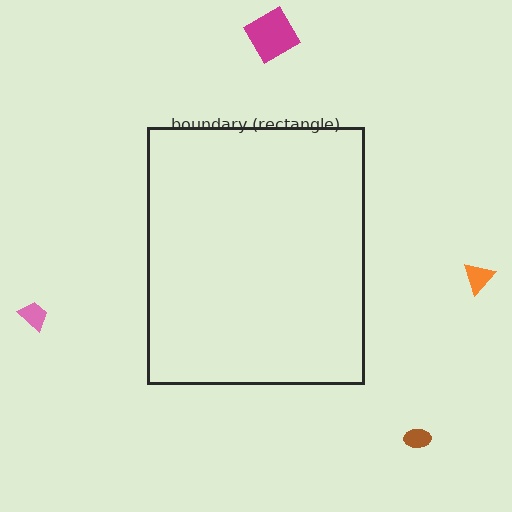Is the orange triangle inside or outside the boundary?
Outside.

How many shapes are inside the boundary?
0 inside, 4 outside.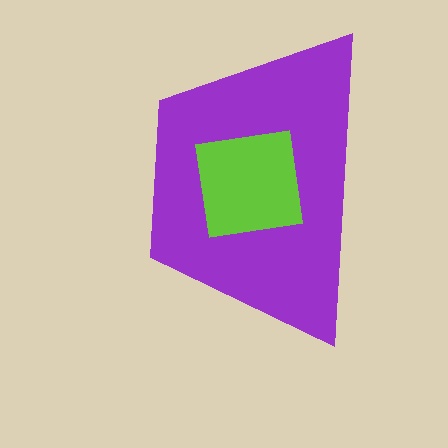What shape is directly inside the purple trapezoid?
The lime square.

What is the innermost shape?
The lime square.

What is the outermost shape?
The purple trapezoid.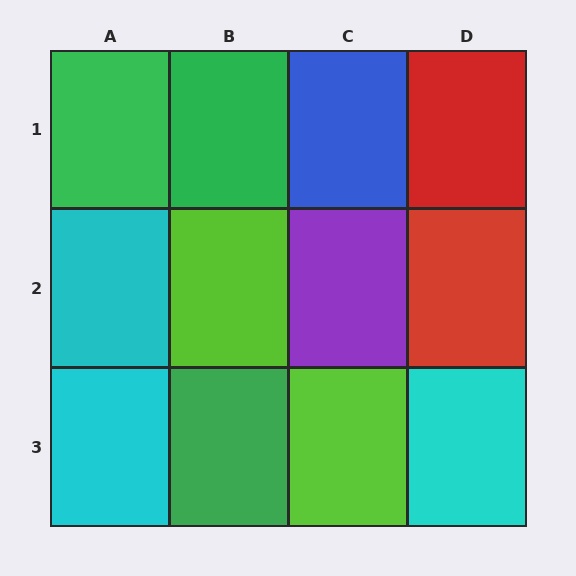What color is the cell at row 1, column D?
Red.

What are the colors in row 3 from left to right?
Cyan, green, lime, cyan.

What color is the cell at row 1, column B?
Green.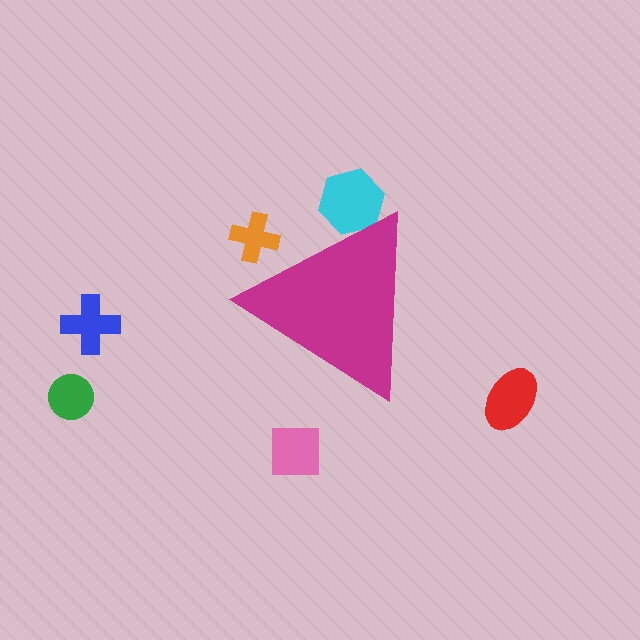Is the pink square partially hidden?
No, the pink square is fully visible.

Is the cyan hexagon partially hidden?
Yes, the cyan hexagon is partially hidden behind the magenta triangle.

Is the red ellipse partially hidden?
No, the red ellipse is fully visible.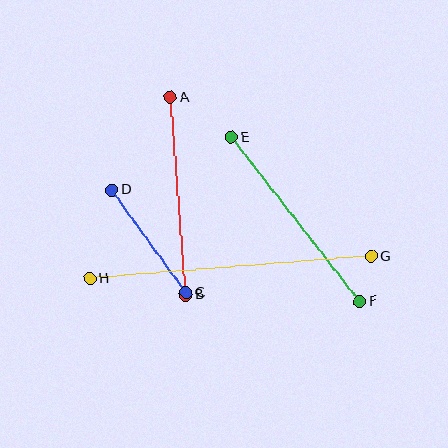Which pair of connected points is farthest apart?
Points G and H are farthest apart.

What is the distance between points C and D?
The distance is approximately 127 pixels.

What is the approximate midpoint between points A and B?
The midpoint is at approximately (178, 196) pixels.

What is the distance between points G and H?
The distance is approximately 282 pixels.